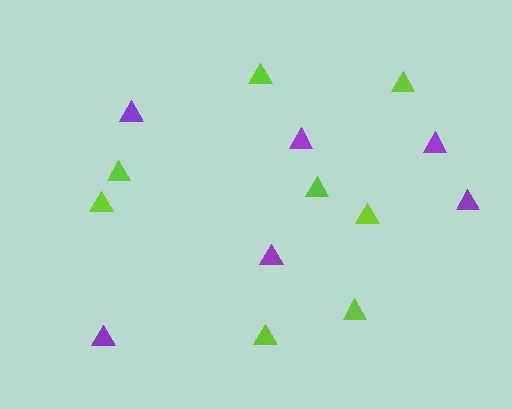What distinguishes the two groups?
There are 2 groups: one group of lime triangles (8) and one group of purple triangles (6).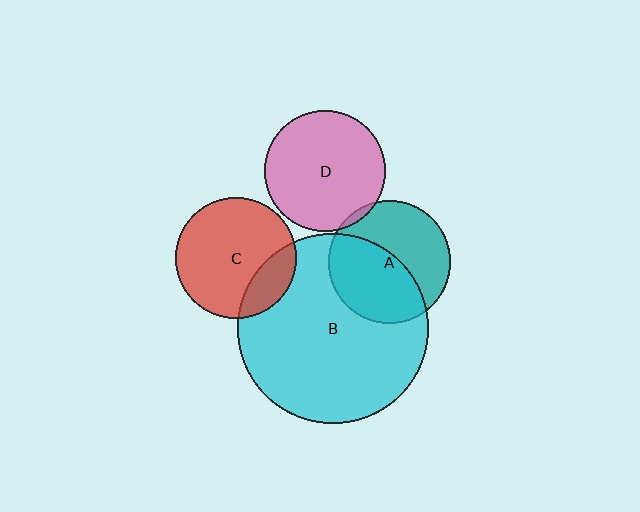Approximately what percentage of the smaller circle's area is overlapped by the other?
Approximately 5%.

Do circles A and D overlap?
Yes.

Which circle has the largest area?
Circle B (cyan).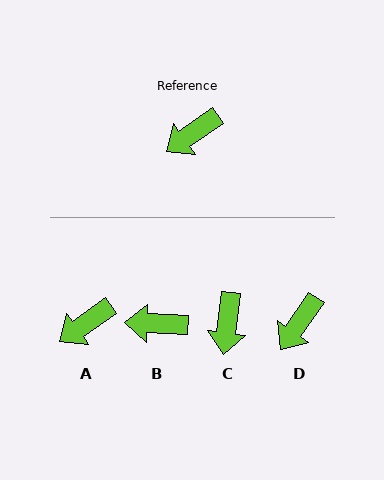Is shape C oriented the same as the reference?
No, it is off by about 48 degrees.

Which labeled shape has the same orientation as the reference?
A.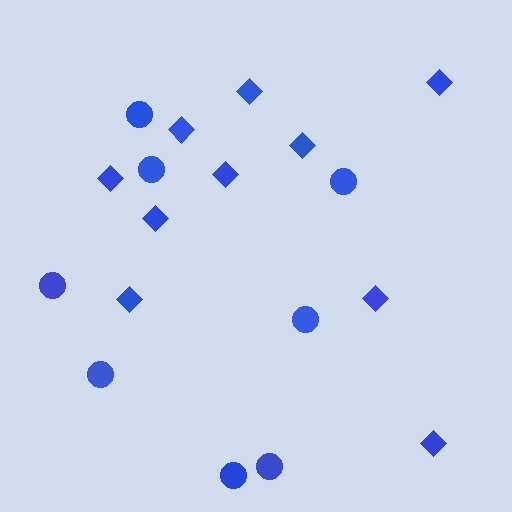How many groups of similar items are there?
There are 2 groups: one group of circles (8) and one group of diamonds (10).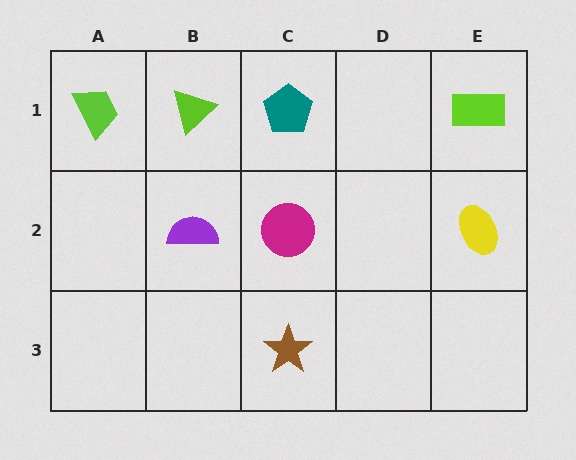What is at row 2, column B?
A purple semicircle.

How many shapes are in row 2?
3 shapes.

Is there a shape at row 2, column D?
No, that cell is empty.